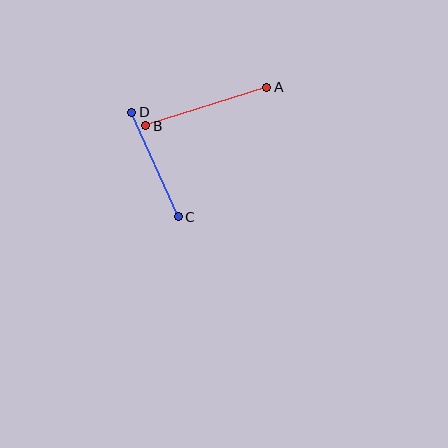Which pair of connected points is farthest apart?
Points A and B are farthest apart.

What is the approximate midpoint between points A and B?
The midpoint is at approximately (206, 107) pixels.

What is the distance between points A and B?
The distance is approximately 127 pixels.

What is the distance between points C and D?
The distance is approximately 114 pixels.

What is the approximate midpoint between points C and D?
The midpoint is at approximately (155, 165) pixels.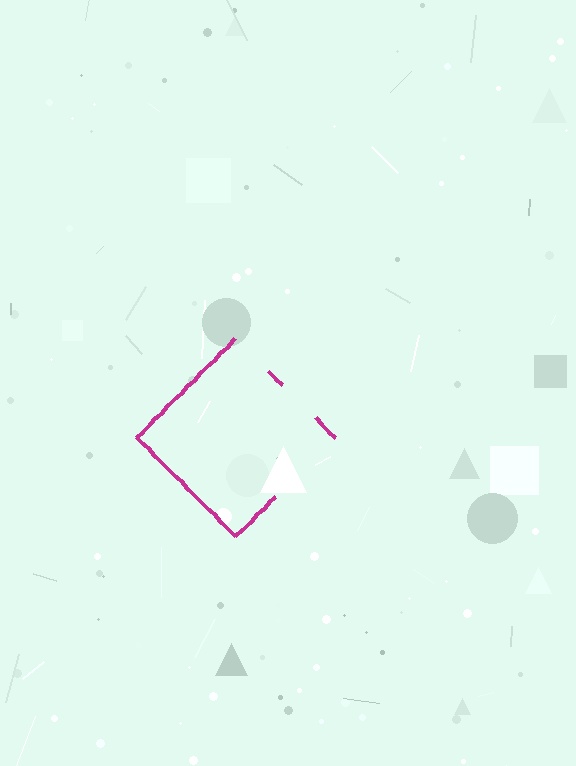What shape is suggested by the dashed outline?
The dashed outline suggests a diamond.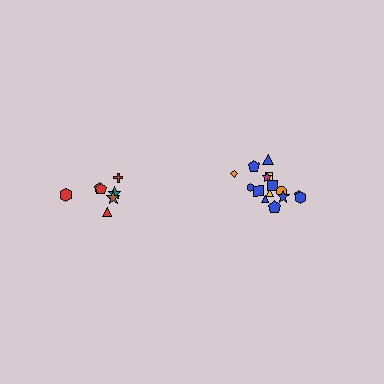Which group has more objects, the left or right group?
The right group.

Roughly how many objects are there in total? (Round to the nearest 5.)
Roughly 25 objects in total.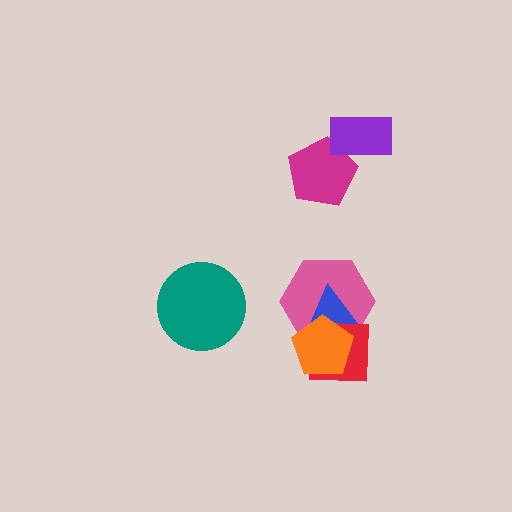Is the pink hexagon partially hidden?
Yes, it is partially covered by another shape.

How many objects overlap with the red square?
3 objects overlap with the red square.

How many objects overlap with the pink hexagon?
3 objects overlap with the pink hexagon.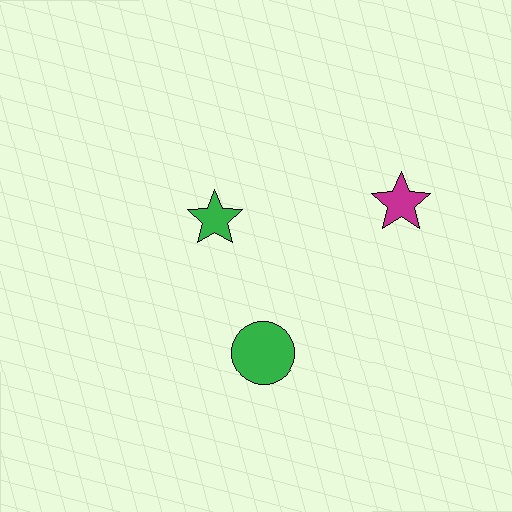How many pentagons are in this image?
There are no pentagons.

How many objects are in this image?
There are 3 objects.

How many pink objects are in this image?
There are no pink objects.